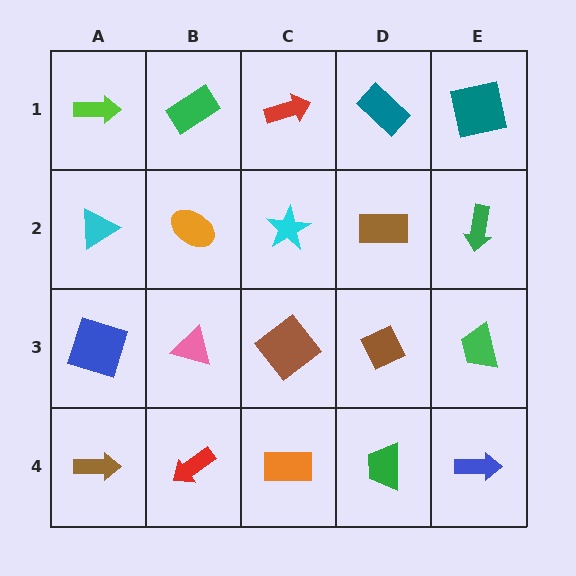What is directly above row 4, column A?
A blue square.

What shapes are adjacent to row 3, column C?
A cyan star (row 2, column C), an orange rectangle (row 4, column C), a pink triangle (row 3, column B), a brown diamond (row 3, column D).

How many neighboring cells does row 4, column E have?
2.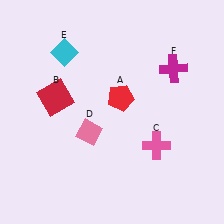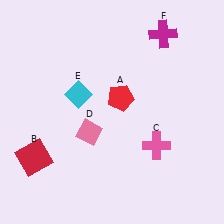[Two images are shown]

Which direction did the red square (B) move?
The red square (B) moved down.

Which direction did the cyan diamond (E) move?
The cyan diamond (E) moved down.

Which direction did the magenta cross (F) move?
The magenta cross (F) moved up.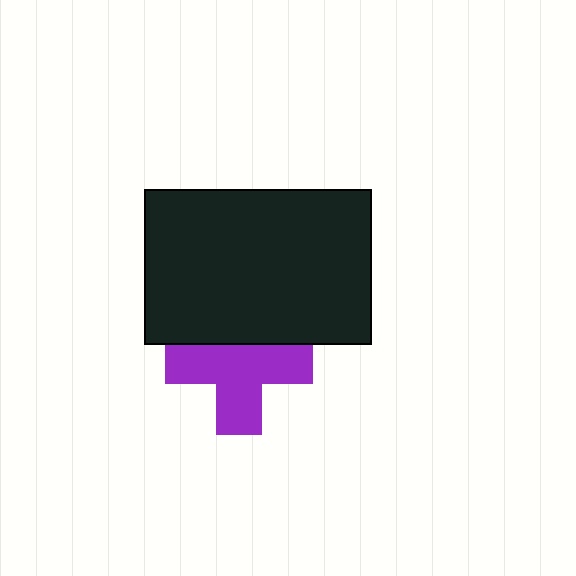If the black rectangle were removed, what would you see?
You would see the complete purple cross.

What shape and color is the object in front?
The object in front is a black rectangle.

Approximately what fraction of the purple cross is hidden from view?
Roughly 30% of the purple cross is hidden behind the black rectangle.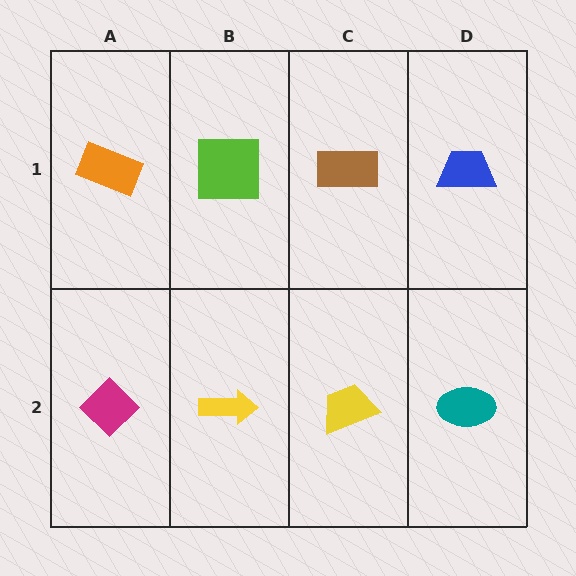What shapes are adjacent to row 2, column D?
A blue trapezoid (row 1, column D), a yellow trapezoid (row 2, column C).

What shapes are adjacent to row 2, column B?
A lime square (row 1, column B), a magenta diamond (row 2, column A), a yellow trapezoid (row 2, column C).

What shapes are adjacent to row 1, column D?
A teal ellipse (row 2, column D), a brown rectangle (row 1, column C).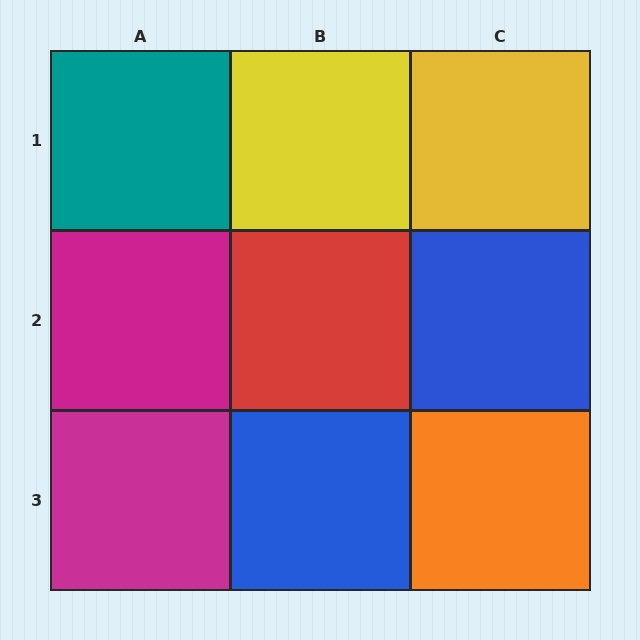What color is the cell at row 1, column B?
Yellow.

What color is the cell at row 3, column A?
Magenta.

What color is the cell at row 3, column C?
Orange.